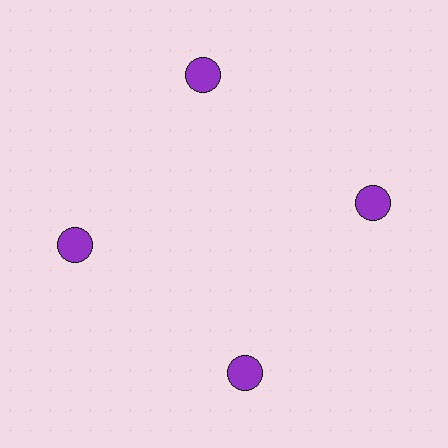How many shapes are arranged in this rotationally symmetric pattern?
There are 4 shapes, arranged in 4 groups of 1.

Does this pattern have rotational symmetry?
Yes, this pattern has 4-fold rotational symmetry. It looks the same after rotating 90 degrees around the center.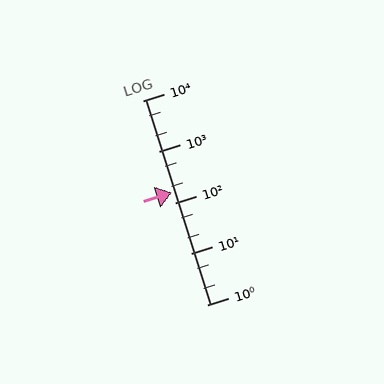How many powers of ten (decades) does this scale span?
The scale spans 4 decades, from 1 to 10000.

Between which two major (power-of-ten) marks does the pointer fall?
The pointer is between 100 and 1000.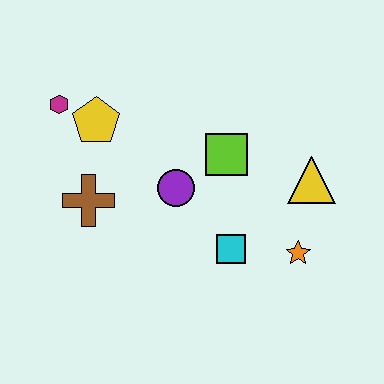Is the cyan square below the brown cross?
Yes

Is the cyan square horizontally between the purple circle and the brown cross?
No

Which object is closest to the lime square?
The purple circle is closest to the lime square.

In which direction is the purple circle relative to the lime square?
The purple circle is to the left of the lime square.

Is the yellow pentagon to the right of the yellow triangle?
No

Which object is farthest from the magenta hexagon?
The orange star is farthest from the magenta hexagon.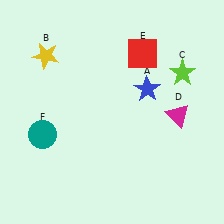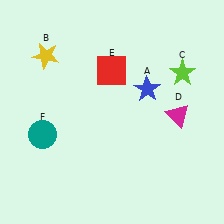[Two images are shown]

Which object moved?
The red square (E) moved left.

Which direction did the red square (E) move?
The red square (E) moved left.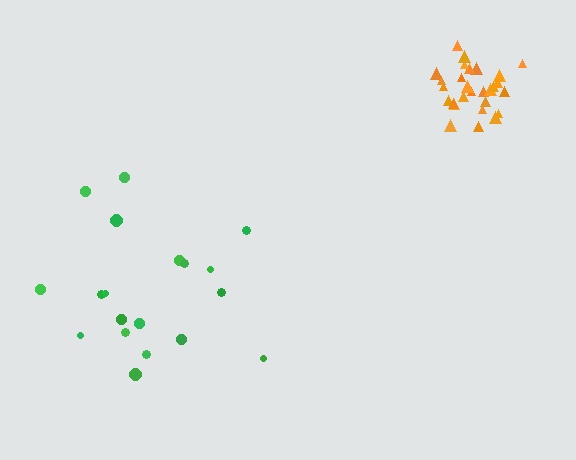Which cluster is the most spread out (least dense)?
Green.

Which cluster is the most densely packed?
Orange.